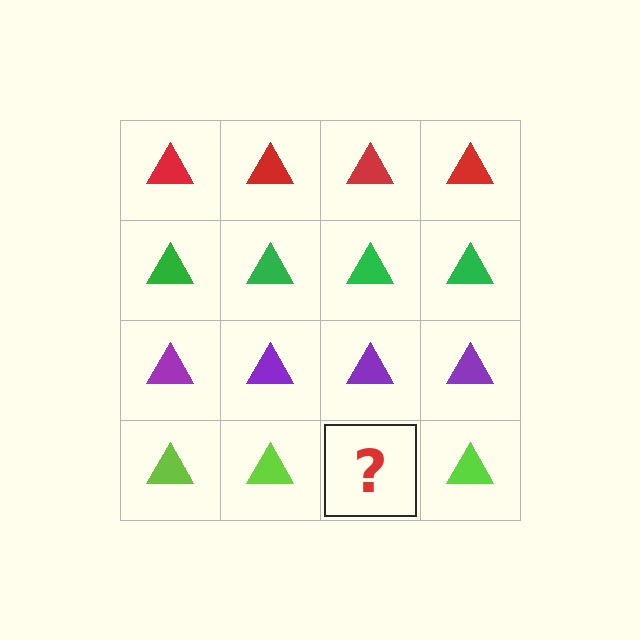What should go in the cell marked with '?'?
The missing cell should contain a lime triangle.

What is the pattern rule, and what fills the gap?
The rule is that each row has a consistent color. The gap should be filled with a lime triangle.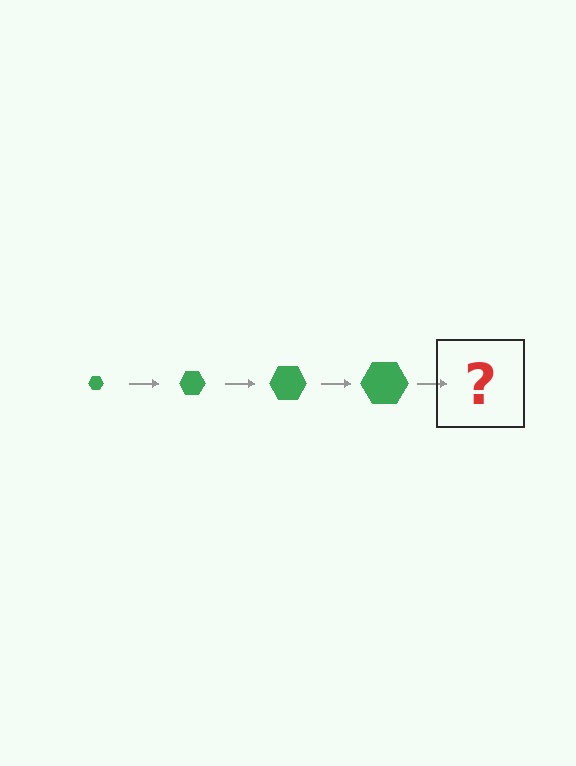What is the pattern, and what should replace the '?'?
The pattern is that the hexagon gets progressively larger each step. The '?' should be a green hexagon, larger than the previous one.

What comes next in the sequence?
The next element should be a green hexagon, larger than the previous one.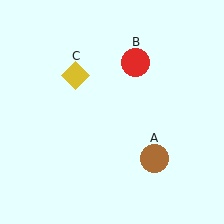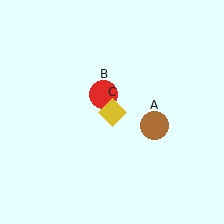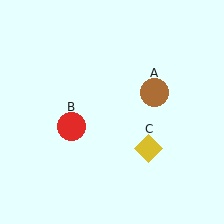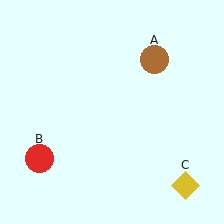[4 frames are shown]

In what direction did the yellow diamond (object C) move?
The yellow diamond (object C) moved down and to the right.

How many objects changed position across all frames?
3 objects changed position: brown circle (object A), red circle (object B), yellow diamond (object C).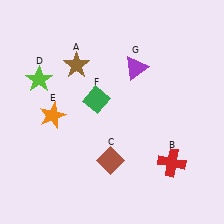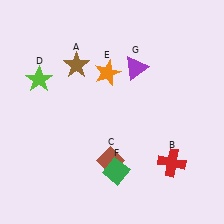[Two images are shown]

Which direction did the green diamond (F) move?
The green diamond (F) moved down.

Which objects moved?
The objects that moved are: the orange star (E), the green diamond (F).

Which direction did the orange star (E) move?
The orange star (E) moved right.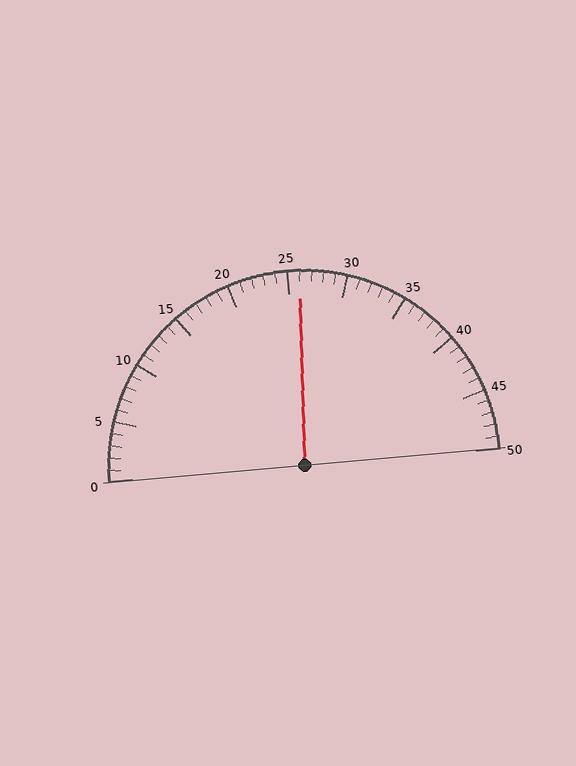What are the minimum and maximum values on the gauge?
The gauge ranges from 0 to 50.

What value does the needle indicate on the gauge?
The needle indicates approximately 26.